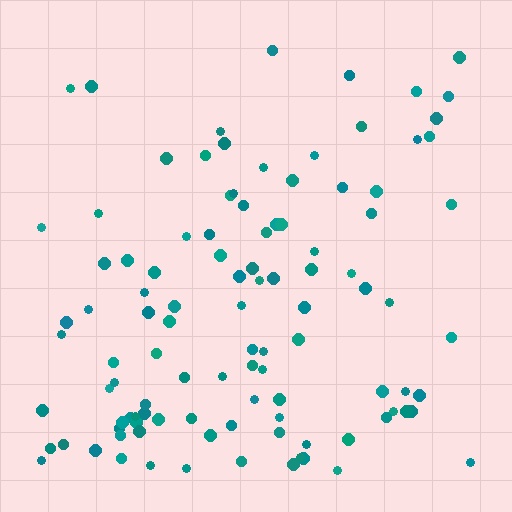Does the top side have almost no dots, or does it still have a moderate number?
Still a moderate number, just noticeably fewer than the bottom.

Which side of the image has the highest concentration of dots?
The bottom.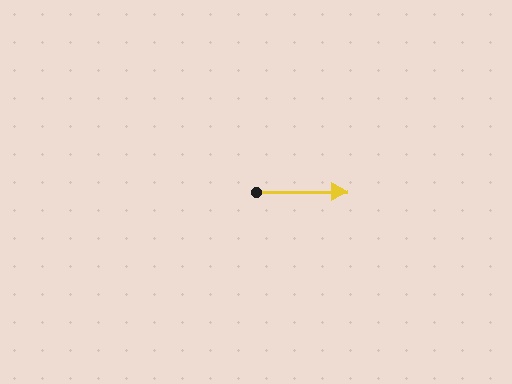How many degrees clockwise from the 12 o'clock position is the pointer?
Approximately 89 degrees.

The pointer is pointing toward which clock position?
Roughly 3 o'clock.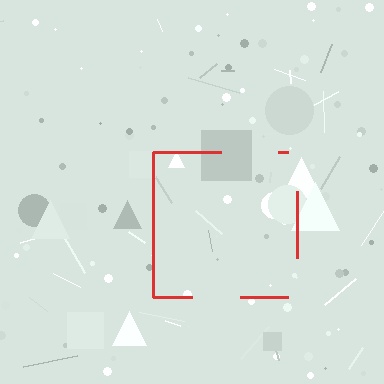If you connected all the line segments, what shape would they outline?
They would outline a square.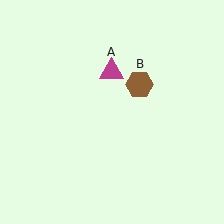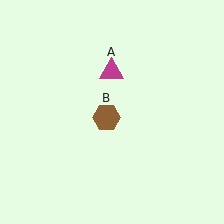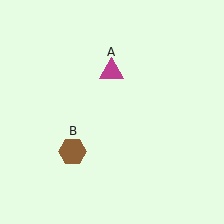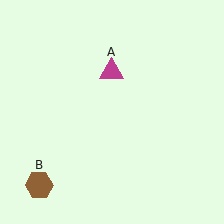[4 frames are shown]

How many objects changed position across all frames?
1 object changed position: brown hexagon (object B).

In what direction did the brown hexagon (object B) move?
The brown hexagon (object B) moved down and to the left.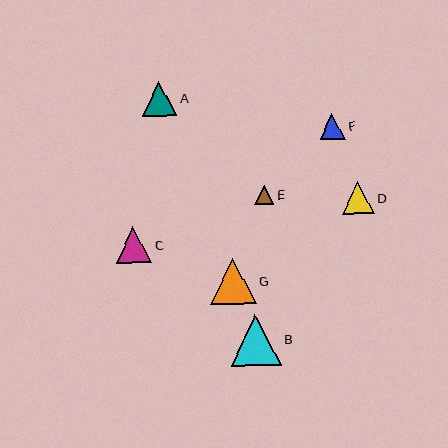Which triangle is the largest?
Triangle B is the largest with a size of approximately 50 pixels.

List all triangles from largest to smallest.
From largest to smallest: B, G, C, A, D, F, E.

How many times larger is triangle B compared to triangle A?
Triangle B is approximately 1.5 times the size of triangle A.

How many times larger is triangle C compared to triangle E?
Triangle C is approximately 1.8 times the size of triangle E.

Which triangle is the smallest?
Triangle E is the smallest with a size of approximately 20 pixels.